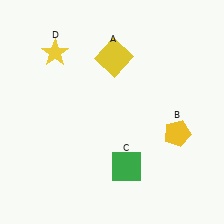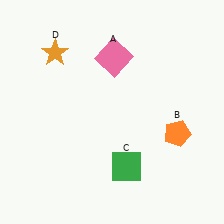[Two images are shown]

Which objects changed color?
A changed from yellow to pink. B changed from yellow to orange. D changed from yellow to orange.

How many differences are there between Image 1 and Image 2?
There are 3 differences between the two images.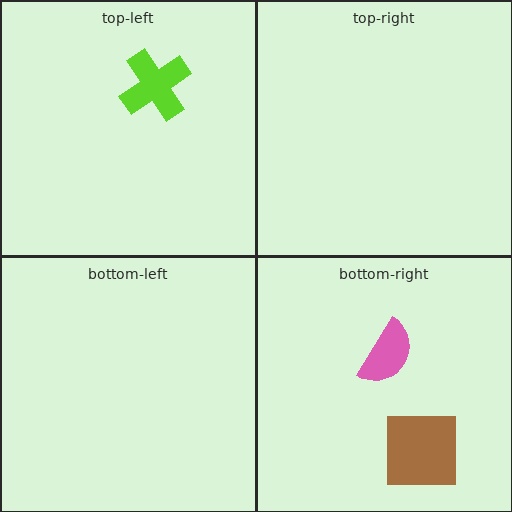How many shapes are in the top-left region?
1.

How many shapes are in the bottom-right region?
2.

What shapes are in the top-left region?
The lime cross.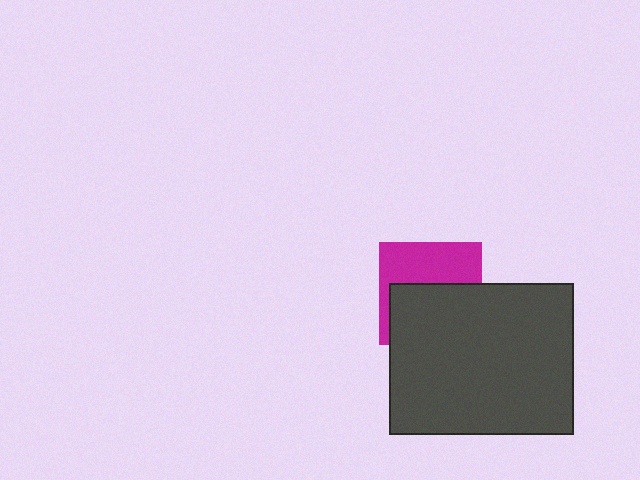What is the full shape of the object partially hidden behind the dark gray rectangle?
The partially hidden object is a magenta square.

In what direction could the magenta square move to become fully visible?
The magenta square could move up. That would shift it out from behind the dark gray rectangle entirely.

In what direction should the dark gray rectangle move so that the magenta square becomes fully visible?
The dark gray rectangle should move down. That is the shortest direction to clear the overlap and leave the magenta square fully visible.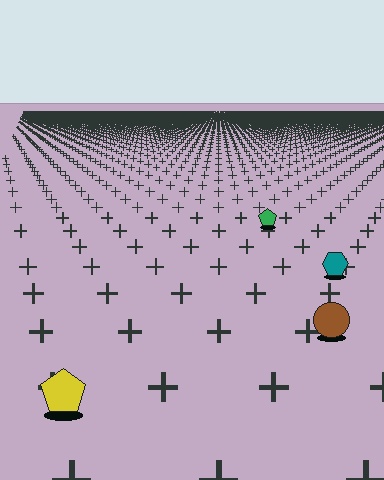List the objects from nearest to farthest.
From nearest to farthest: the yellow pentagon, the brown circle, the teal hexagon, the green pentagon.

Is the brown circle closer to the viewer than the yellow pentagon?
No. The yellow pentagon is closer — you can tell from the texture gradient: the ground texture is coarser near it.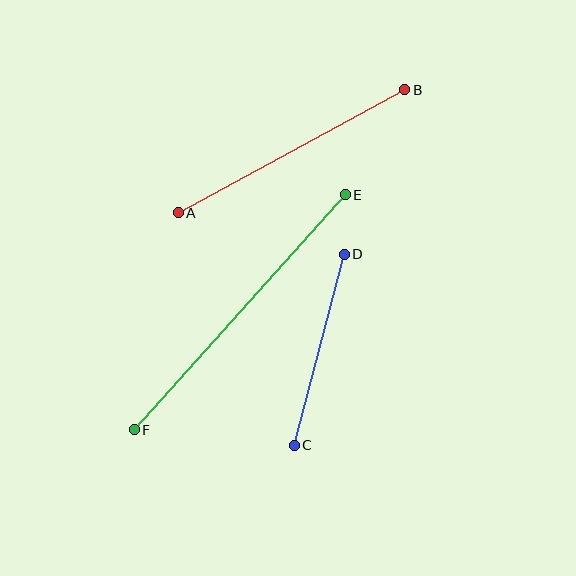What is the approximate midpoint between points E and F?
The midpoint is at approximately (240, 312) pixels.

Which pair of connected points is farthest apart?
Points E and F are farthest apart.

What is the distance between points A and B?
The distance is approximately 258 pixels.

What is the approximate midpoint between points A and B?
The midpoint is at approximately (291, 151) pixels.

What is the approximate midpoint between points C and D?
The midpoint is at approximately (319, 350) pixels.